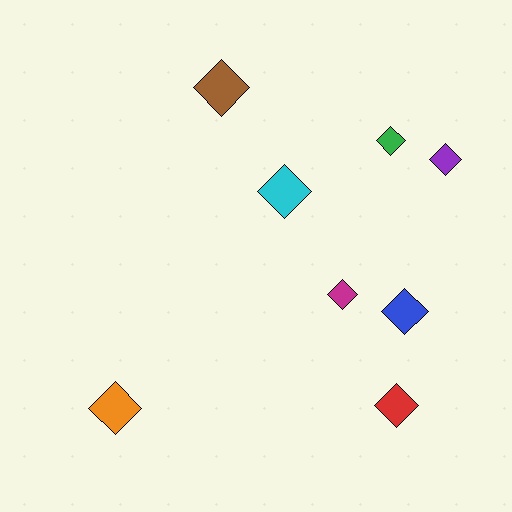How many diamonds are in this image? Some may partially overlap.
There are 8 diamonds.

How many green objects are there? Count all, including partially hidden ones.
There is 1 green object.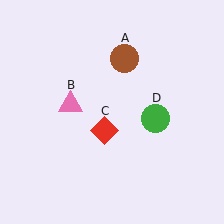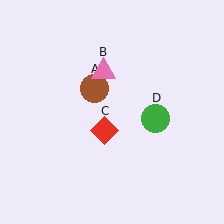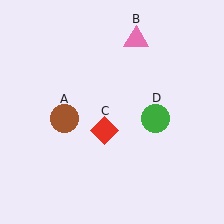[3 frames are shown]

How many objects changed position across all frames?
2 objects changed position: brown circle (object A), pink triangle (object B).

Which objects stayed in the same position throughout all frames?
Red diamond (object C) and green circle (object D) remained stationary.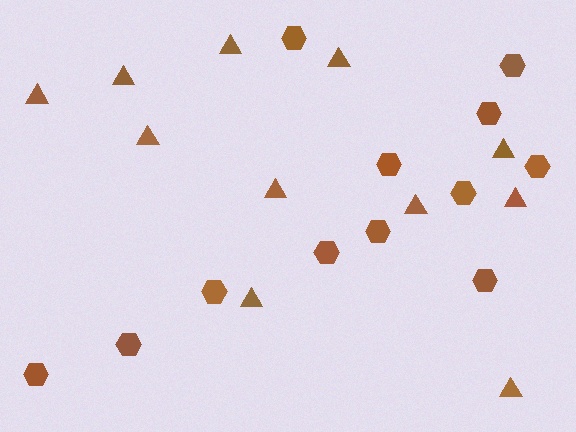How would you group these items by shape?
There are 2 groups: one group of hexagons (12) and one group of triangles (11).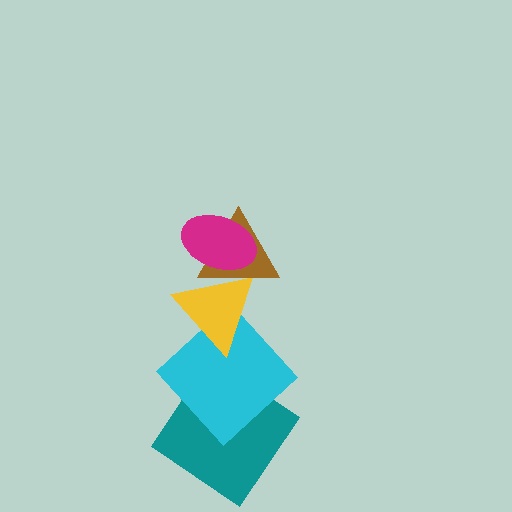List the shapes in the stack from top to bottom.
From top to bottom: the magenta ellipse, the brown triangle, the yellow triangle, the cyan diamond, the teal diamond.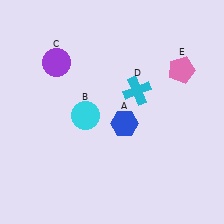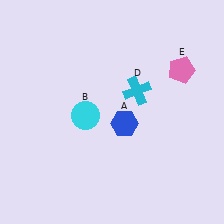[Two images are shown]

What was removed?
The purple circle (C) was removed in Image 2.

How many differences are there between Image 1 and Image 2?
There is 1 difference between the two images.